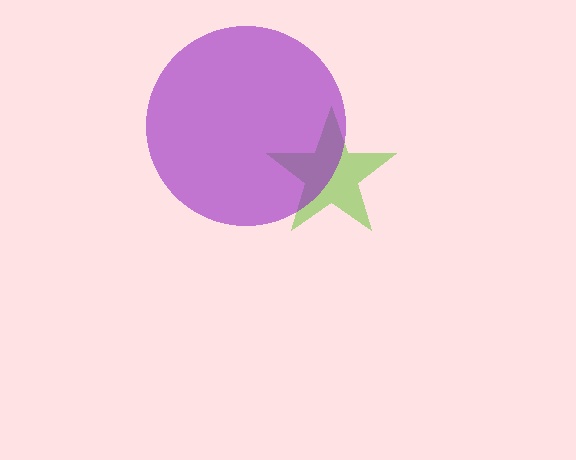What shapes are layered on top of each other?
The layered shapes are: a lime star, a purple circle.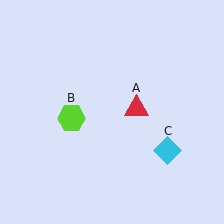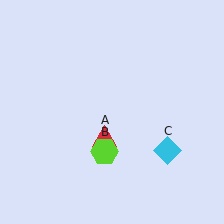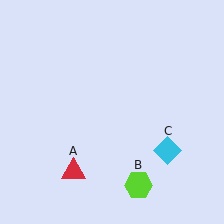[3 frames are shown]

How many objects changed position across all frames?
2 objects changed position: red triangle (object A), lime hexagon (object B).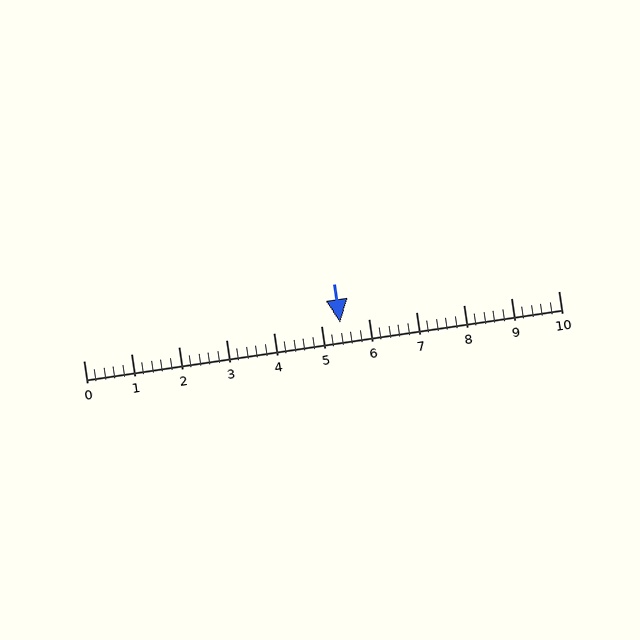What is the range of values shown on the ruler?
The ruler shows values from 0 to 10.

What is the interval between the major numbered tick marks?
The major tick marks are spaced 1 units apart.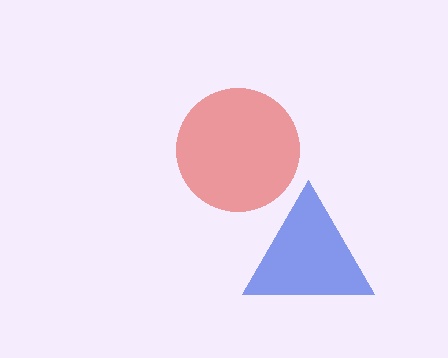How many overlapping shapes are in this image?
There are 2 overlapping shapes in the image.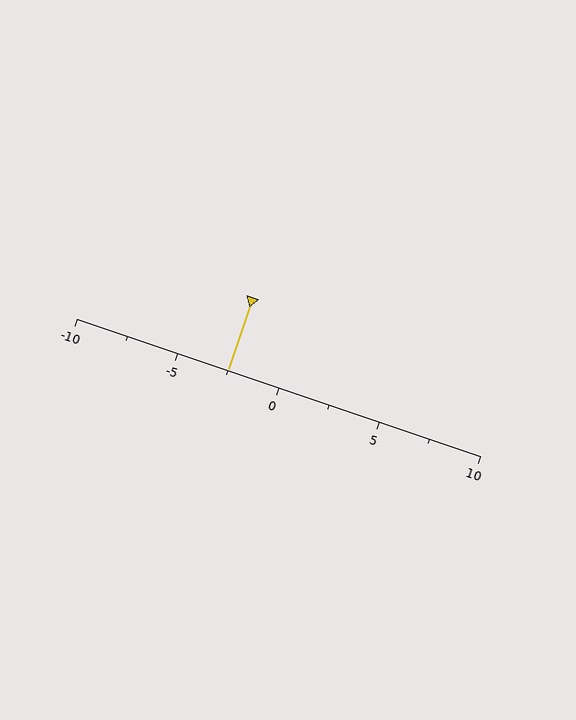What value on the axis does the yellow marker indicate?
The marker indicates approximately -2.5.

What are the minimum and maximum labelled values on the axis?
The axis runs from -10 to 10.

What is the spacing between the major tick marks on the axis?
The major ticks are spaced 5 apart.